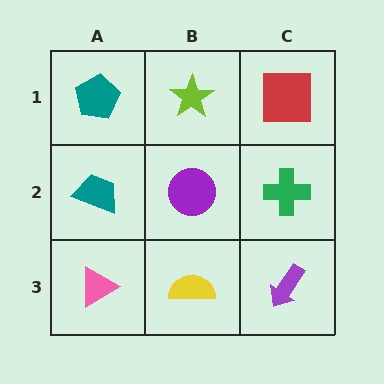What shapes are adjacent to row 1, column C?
A green cross (row 2, column C), a lime star (row 1, column B).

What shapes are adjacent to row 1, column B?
A purple circle (row 2, column B), a teal pentagon (row 1, column A), a red square (row 1, column C).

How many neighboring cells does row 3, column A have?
2.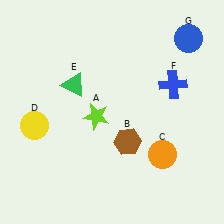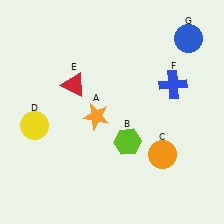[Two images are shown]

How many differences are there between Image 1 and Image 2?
There are 3 differences between the two images.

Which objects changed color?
A changed from lime to orange. B changed from brown to lime. E changed from green to red.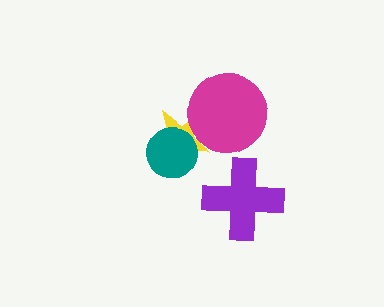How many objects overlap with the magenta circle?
1 object overlaps with the magenta circle.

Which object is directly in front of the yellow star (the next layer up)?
The magenta circle is directly in front of the yellow star.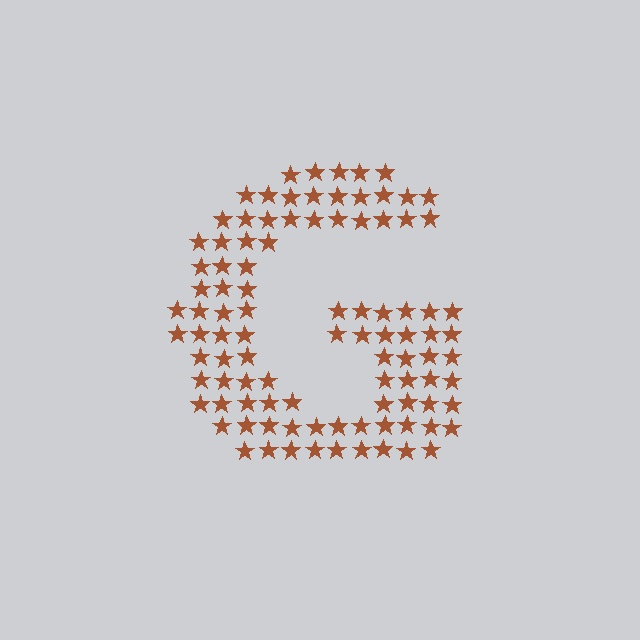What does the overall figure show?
The overall figure shows the letter G.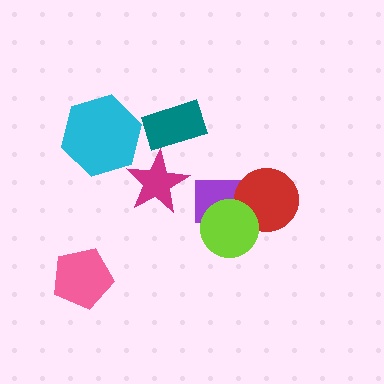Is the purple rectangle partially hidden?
Yes, it is partially covered by another shape.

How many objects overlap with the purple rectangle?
2 objects overlap with the purple rectangle.